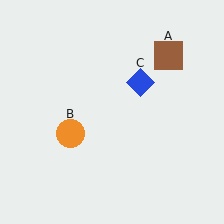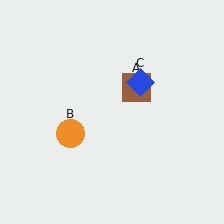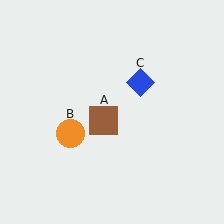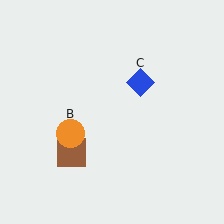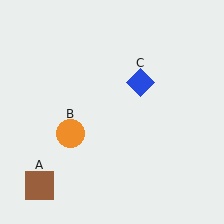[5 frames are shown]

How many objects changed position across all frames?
1 object changed position: brown square (object A).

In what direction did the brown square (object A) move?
The brown square (object A) moved down and to the left.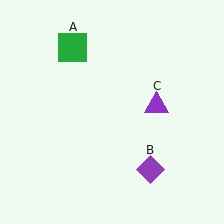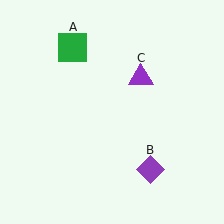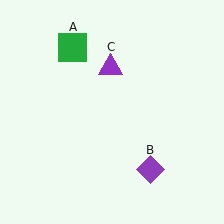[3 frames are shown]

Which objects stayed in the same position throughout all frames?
Green square (object A) and purple diamond (object B) remained stationary.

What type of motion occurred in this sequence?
The purple triangle (object C) rotated counterclockwise around the center of the scene.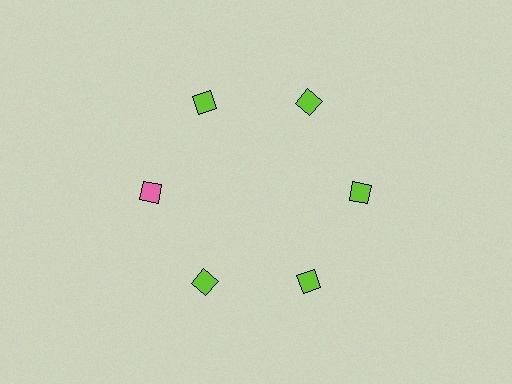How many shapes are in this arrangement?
There are 6 shapes arranged in a ring pattern.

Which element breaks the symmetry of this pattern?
The pink diamond at roughly the 9 o'clock position breaks the symmetry. All other shapes are lime diamonds.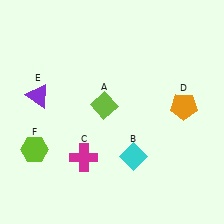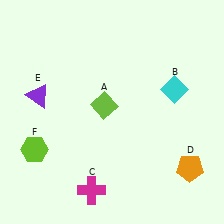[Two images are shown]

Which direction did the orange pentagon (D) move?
The orange pentagon (D) moved down.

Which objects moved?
The objects that moved are: the cyan diamond (B), the magenta cross (C), the orange pentagon (D).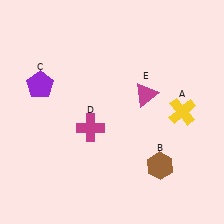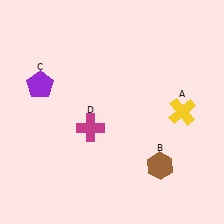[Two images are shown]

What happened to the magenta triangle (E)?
The magenta triangle (E) was removed in Image 2. It was in the top-right area of Image 1.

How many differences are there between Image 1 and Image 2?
There is 1 difference between the two images.